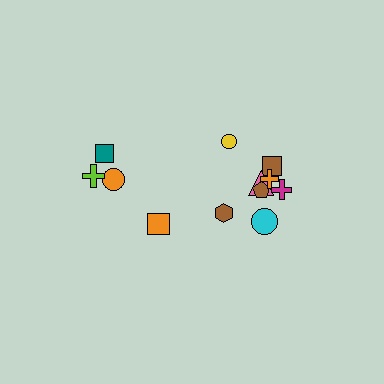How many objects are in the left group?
There are 4 objects.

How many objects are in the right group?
There are 8 objects.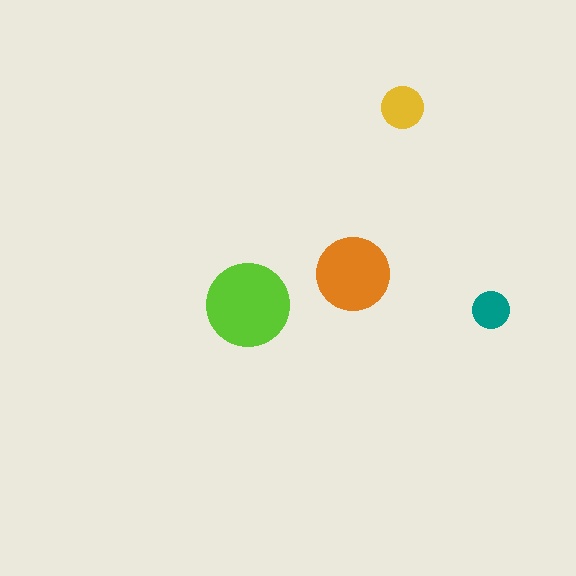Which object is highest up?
The yellow circle is topmost.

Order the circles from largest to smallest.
the lime one, the orange one, the yellow one, the teal one.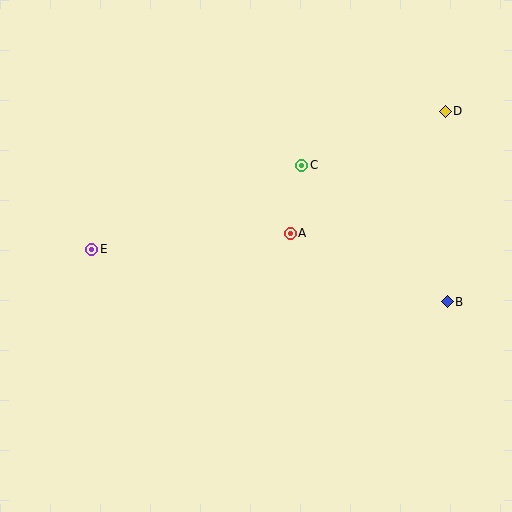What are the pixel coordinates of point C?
Point C is at (302, 165).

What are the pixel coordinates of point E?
Point E is at (92, 249).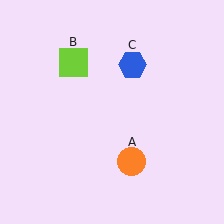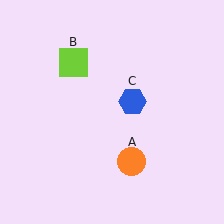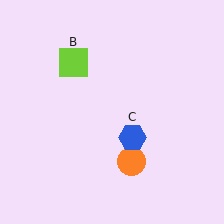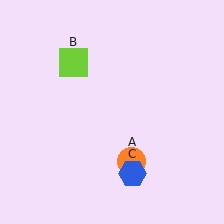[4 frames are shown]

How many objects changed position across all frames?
1 object changed position: blue hexagon (object C).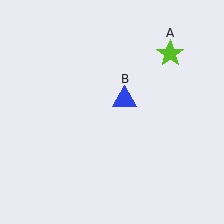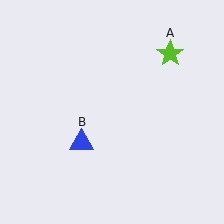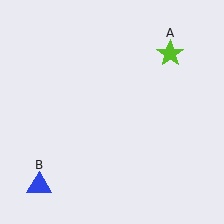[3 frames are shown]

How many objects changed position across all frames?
1 object changed position: blue triangle (object B).